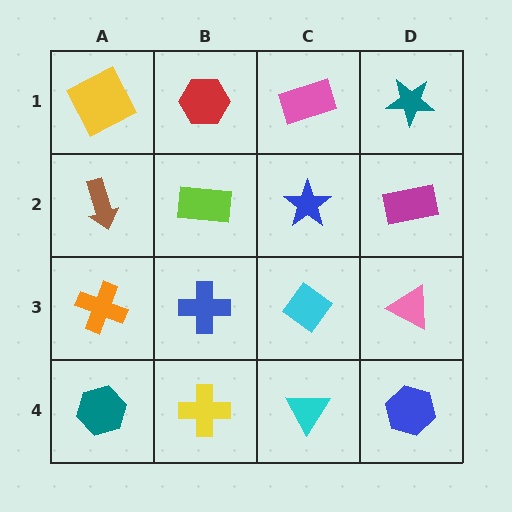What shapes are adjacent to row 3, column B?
A lime rectangle (row 2, column B), a yellow cross (row 4, column B), an orange cross (row 3, column A), a cyan diamond (row 3, column C).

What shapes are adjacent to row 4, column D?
A pink triangle (row 3, column D), a cyan triangle (row 4, column C).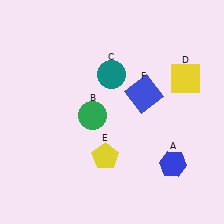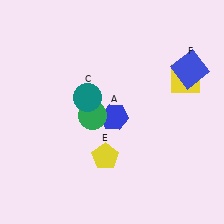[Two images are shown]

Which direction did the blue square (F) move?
The blue square (F) moved right.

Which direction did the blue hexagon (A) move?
The blue hexagon (A) moved left.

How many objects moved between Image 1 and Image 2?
3 objects moved between the two images.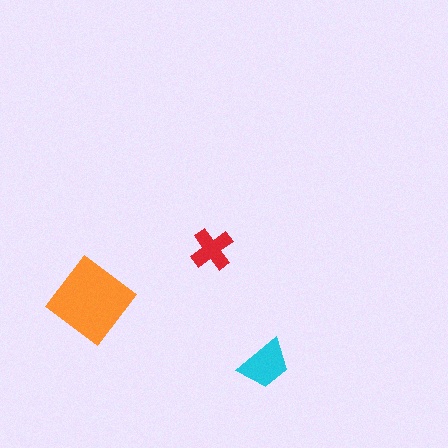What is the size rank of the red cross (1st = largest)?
3rd.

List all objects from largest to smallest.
The orange diamond, the cyan trapezoid, the red cross.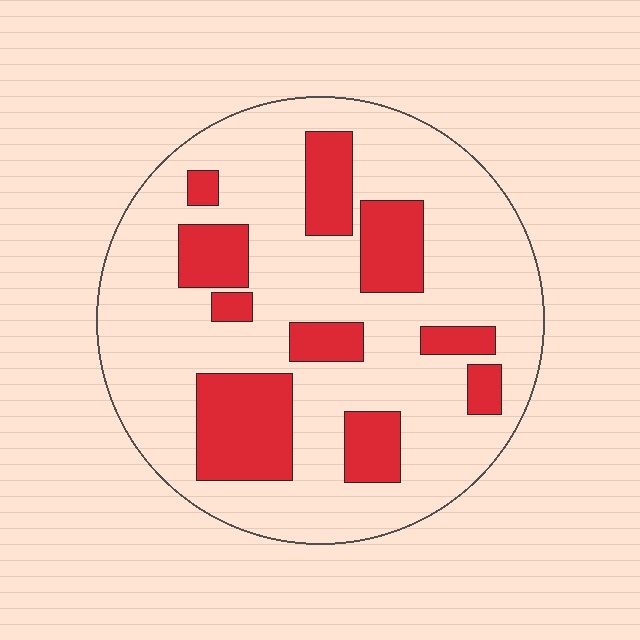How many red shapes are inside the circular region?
10.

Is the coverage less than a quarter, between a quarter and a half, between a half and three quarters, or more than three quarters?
Less than a quarter.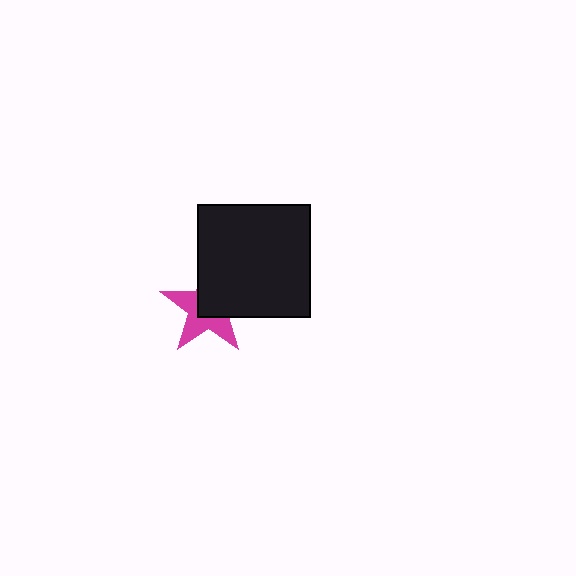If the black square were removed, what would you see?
You would see the complete magenta star.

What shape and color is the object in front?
The object in front is a black square.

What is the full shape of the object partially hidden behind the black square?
The partially hidden object is a magenta star.